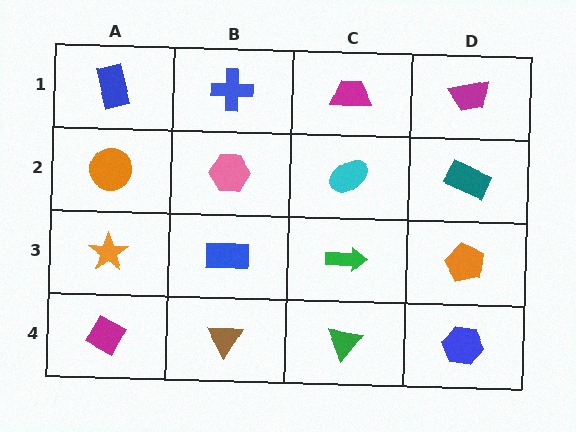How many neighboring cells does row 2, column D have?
3.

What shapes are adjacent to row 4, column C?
A green arrow (row 3, column C), a brown triangle (row 4, column B), a blue hexagon (row 4, column D).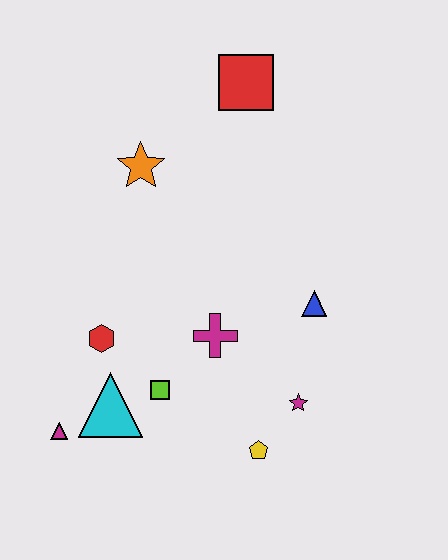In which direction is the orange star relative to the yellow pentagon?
The orange star is above the yellow pentagon.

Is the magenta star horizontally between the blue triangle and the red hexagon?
Yes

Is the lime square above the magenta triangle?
Yes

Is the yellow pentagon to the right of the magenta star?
No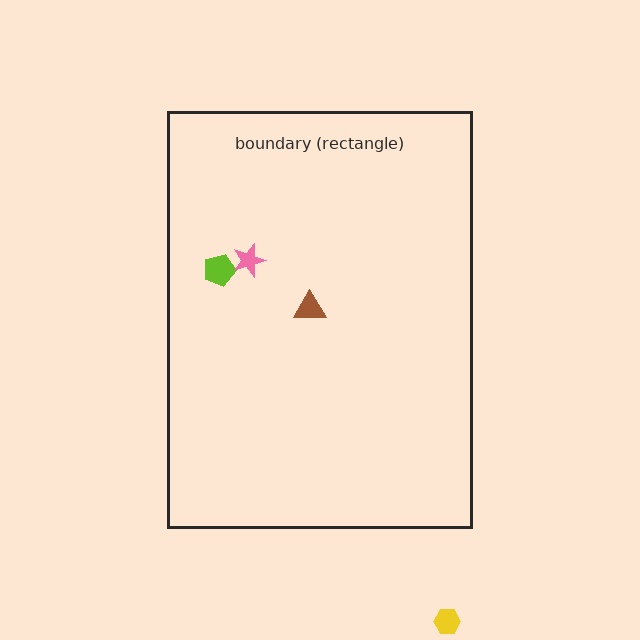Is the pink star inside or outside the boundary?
Inside.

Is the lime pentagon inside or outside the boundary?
Inside.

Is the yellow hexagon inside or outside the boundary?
Outside.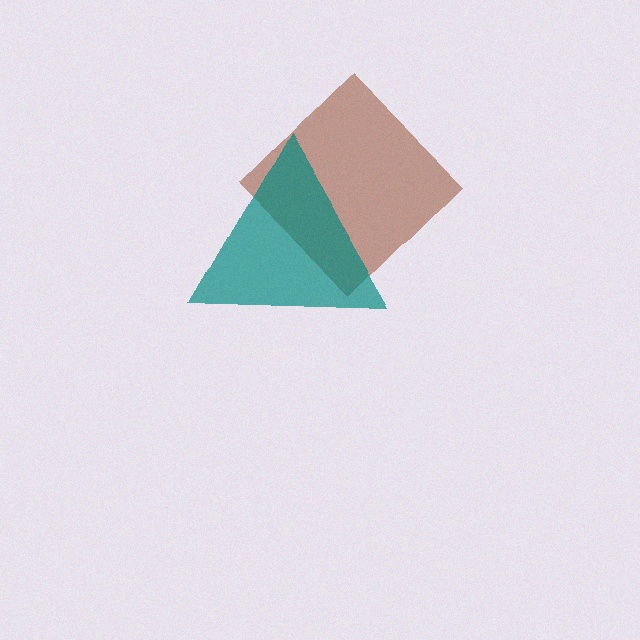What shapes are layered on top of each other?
The layered shapes are: a brown diamond, a teal triangle.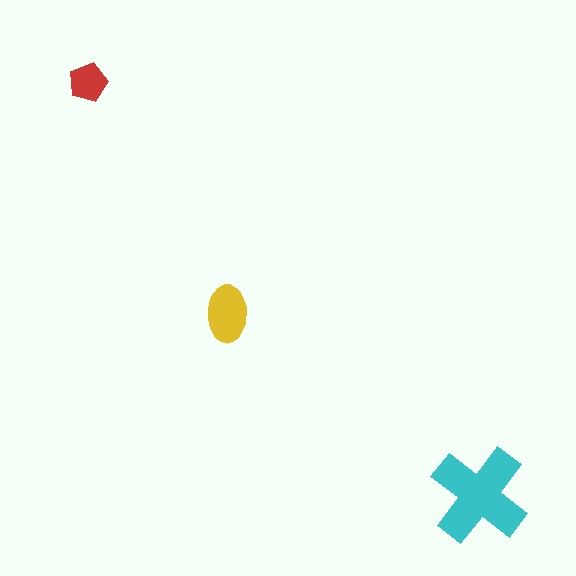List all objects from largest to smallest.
The cyan cross, the yellow ellipse, the red pentagon.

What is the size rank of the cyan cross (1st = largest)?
1st.